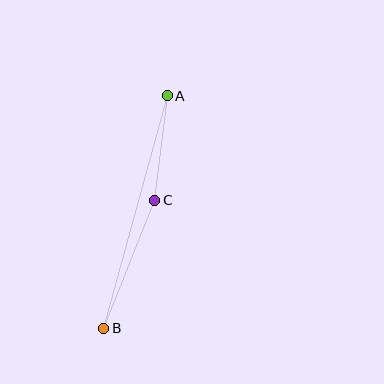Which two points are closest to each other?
Points A and C are closest to each other.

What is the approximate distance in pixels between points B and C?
The distance between B and C is approximately 138 pixels.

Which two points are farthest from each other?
Points A and B are farthest from each other.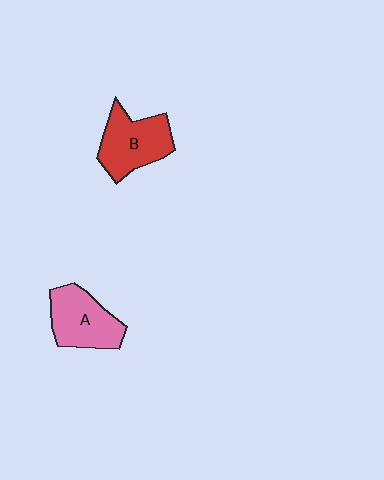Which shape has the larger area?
Shape B (red).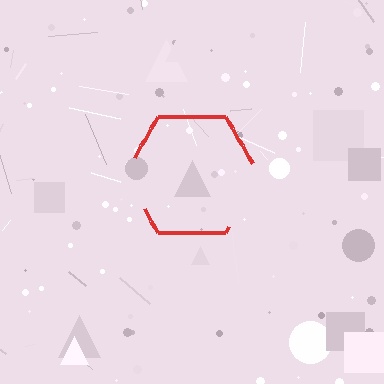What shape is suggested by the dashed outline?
The dashed outline suggests a hexagon.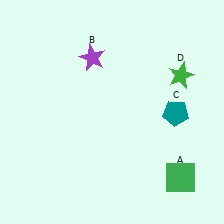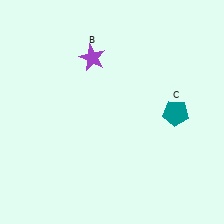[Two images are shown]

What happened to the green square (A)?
The green square (A) was removed in Image 2. It was in the bottom-right area of Image 1.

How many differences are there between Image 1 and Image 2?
There are 2 differences between the two images.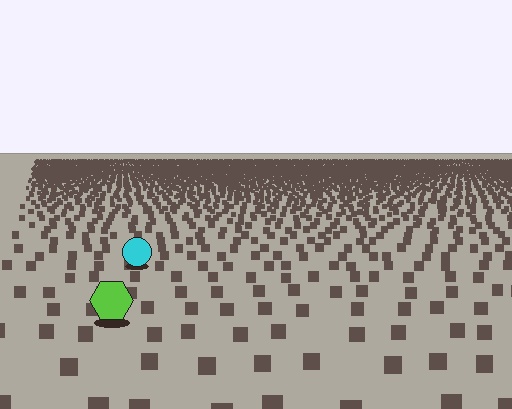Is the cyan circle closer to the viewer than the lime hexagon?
No. The lime hexagon is closer — you can tell from the texture gradient: the ground texture is coarser near it.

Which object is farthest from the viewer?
The cyan circle is farthest from the viewer. It appears smaller and the ground texture around it is denser.